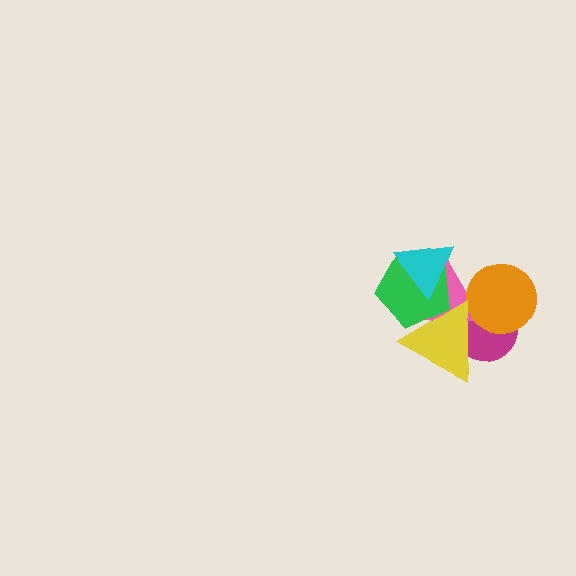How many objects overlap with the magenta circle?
3 objects overlap with the magenta circle.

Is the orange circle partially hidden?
Yes, it is partially covered by another shape.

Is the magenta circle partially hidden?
Yes, it is partially covered by another shape.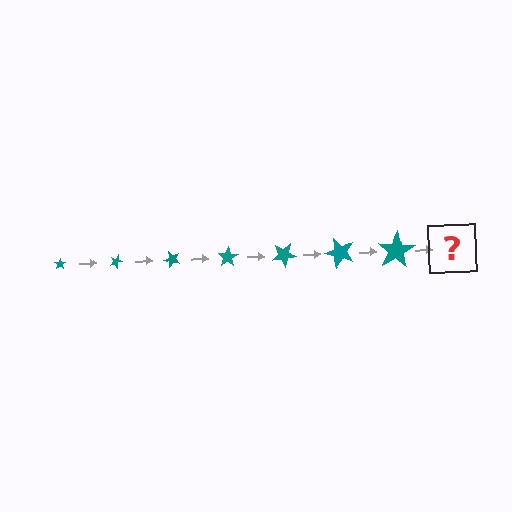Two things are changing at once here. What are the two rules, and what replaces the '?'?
The two rules are that the star grows larger each step and it rotates 25 degrees each step. The '?' should be a star, larger than the previous one and rotated 175 degrees from the start.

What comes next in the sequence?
The next element should be a star, larger than the previous one and rotated 175 degrees from the start.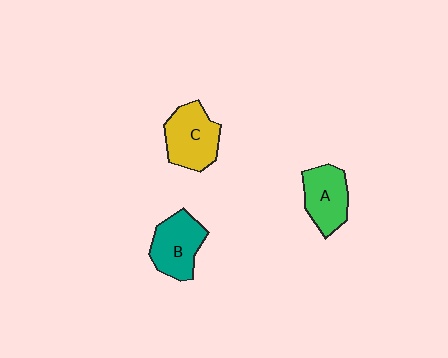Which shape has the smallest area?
Shape A (green).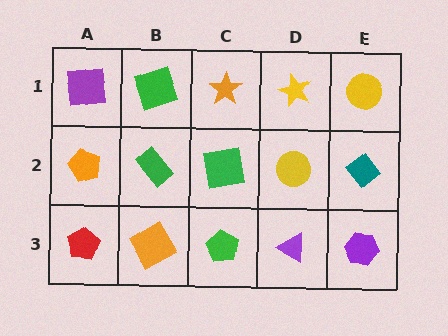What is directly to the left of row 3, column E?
A purple triangle.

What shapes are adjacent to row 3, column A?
An orange pentagon (row 2, column A), an orange square (row 3, column B).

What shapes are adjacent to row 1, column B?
A green rectangle (row 2, column B), a purple square (row 1, column A), an orange star (row 1, column C).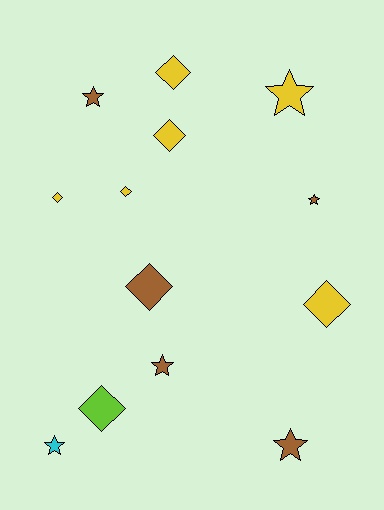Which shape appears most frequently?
Diamond, with 7 objects.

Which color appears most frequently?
Yellow, with 6 objects.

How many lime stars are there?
There are no lime stars.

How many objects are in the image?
There are 13 objects.